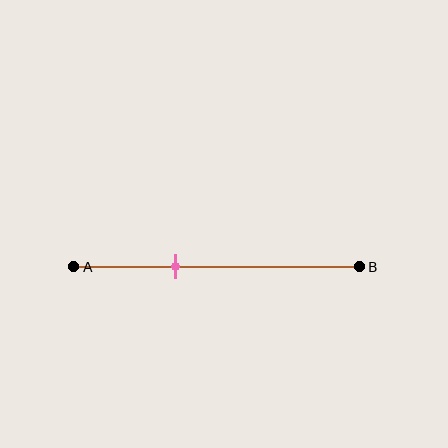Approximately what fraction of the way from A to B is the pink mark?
The pink mark is approximately 35% of the way from A to B.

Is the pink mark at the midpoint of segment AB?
No, the mark is at about 35% from A, not at the 50% midpoint.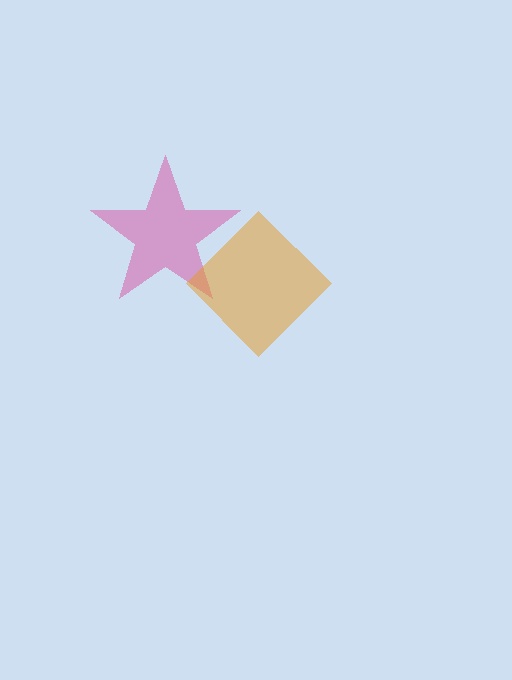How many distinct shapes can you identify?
There are 2 distinct shapes: a magenta star, an orange diamond.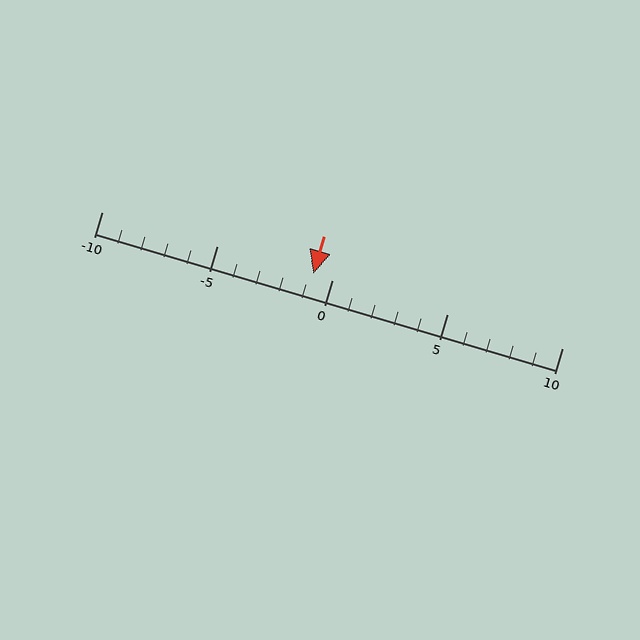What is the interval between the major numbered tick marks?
The major tick marks are spaced 5 units apart.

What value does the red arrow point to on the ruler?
The red arrow points to approximately -1.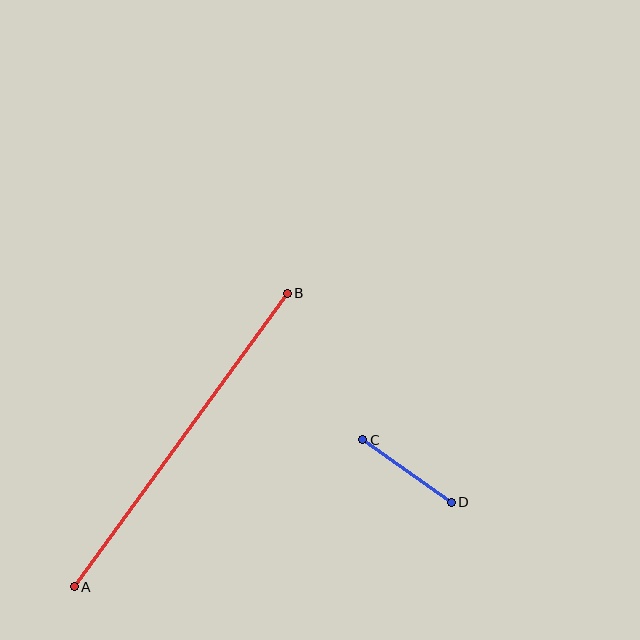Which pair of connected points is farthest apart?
Points A and B are farthest apart.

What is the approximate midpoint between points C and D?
The midpoint is at approximately (407, 471) pixels.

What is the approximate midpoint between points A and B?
The midpoint is at approximately (181, 440) pixels.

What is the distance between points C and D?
The distance is approximately 108 pixels.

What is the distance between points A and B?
The distance is approximately 362 pixels.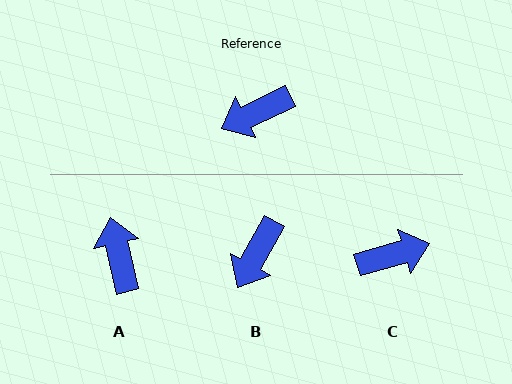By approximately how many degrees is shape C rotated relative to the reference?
Approximately 170 degrees counter-clockwise.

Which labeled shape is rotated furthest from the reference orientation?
C, about 170 degrees away.